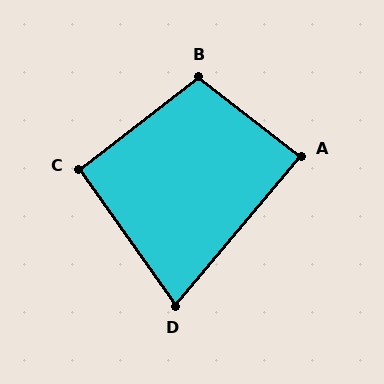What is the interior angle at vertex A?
Approximately 87 degrees (approximately right).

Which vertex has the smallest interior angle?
D, at approximately 75 degrees.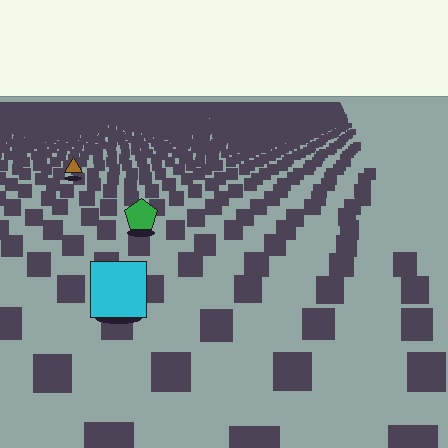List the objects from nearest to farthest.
From nearest to farthest: the cyan square, the green pentagon, the brown triangle.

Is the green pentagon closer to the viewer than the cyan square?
No. The cyan square is closer — you can tell from the texture gradient: the ground texture is coarser near it.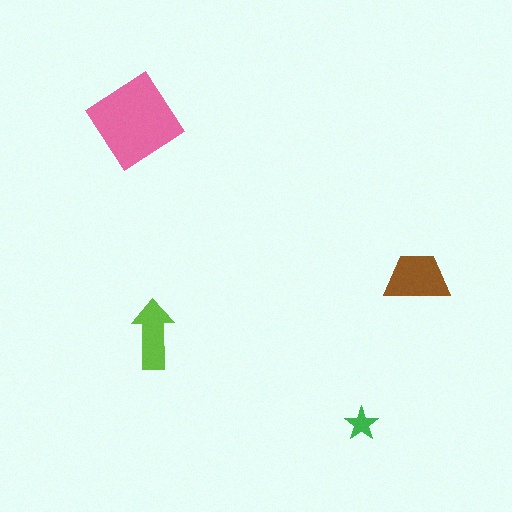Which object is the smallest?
The green star.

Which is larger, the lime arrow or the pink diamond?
The pink diamond.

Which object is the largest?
The pink diamond.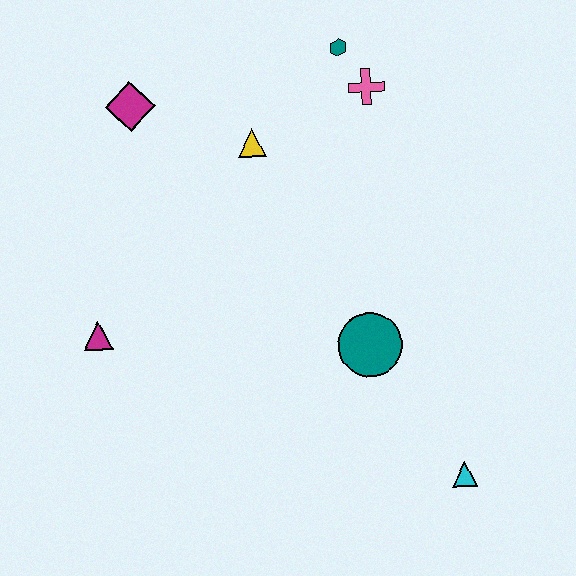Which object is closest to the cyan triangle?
The teal circle is closest to the cyan triangle.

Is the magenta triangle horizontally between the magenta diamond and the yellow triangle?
No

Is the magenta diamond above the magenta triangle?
Yes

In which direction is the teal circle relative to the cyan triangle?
The teal circle is above the cyan triangle.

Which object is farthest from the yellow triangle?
The cyan triangle is farthest from the yellow triangle.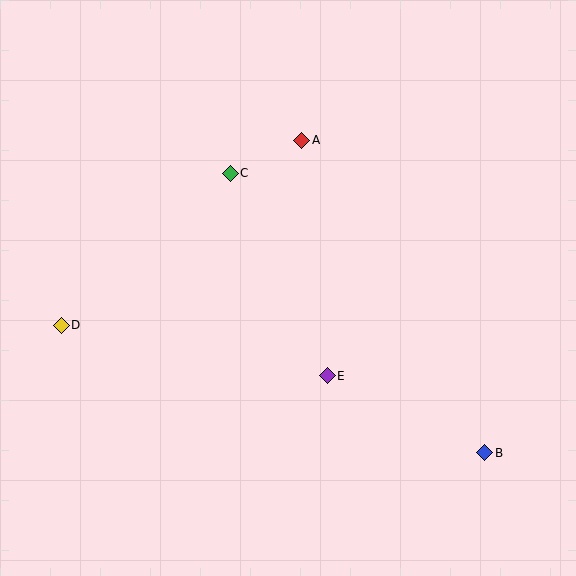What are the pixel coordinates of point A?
Point A is at (302, 140).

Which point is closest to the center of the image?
Point E at (327, 376) is closest to the center.